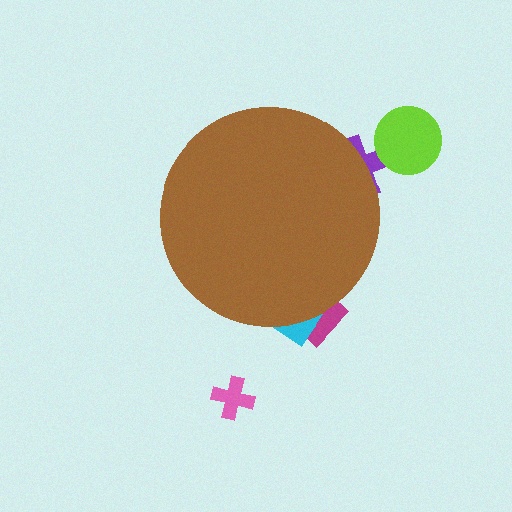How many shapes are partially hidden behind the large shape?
3 shapes are partially hidden.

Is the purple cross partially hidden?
Yes, the purple cross is partially hidden behind the brown circle.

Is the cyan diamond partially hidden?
Yes, the cyan diamond is partially hidden behind the brown circle.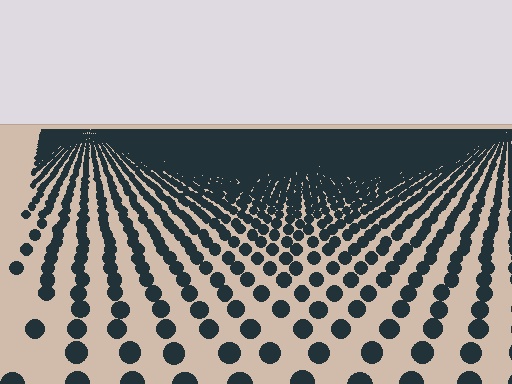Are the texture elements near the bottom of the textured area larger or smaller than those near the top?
Larger. Near the bottom, elements are closer to the viewer and appear at a bigger on-screen size.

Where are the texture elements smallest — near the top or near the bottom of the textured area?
Near the top.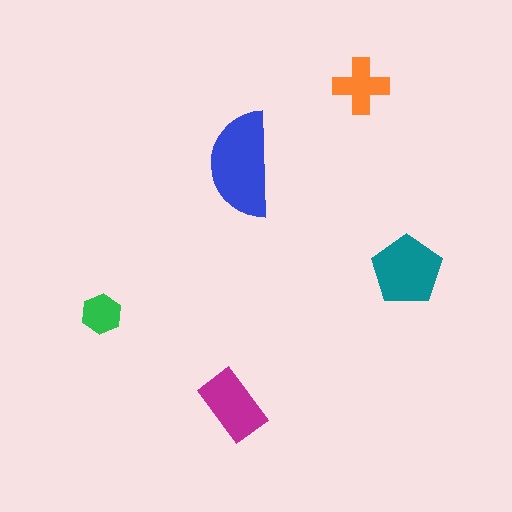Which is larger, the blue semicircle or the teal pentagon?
The blue semicircle.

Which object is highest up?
The orange cross is topmost.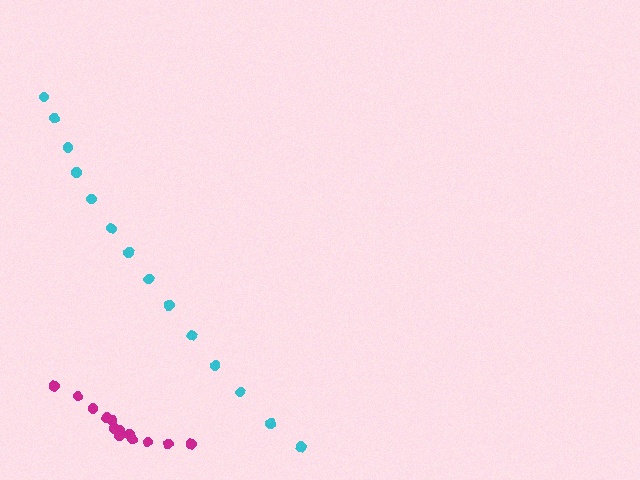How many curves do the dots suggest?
There are 2 distinct paths.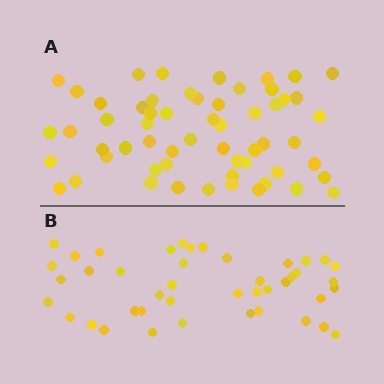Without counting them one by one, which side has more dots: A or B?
Region A (the top region) has more dots.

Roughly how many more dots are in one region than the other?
Region A has approximately 15 more dots than region B.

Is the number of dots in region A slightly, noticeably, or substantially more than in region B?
Region A has noticeably more, but not dramatically so. The ratio is roughly 1.3 to 1.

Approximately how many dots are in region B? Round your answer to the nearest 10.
About 40 dots. (The exact count is 43, which rounds to 40.)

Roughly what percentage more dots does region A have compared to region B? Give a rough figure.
About 35% more.